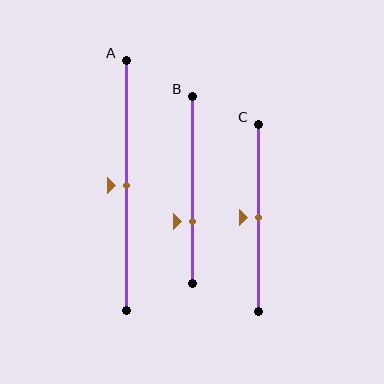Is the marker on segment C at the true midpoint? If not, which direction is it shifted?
Yes, the marker on segment C is at the true midpoint.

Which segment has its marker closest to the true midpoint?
Segment A has its marker closest to the true midpoint.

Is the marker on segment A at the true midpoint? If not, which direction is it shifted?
Yes, the marker on segment A is at the true midpoint.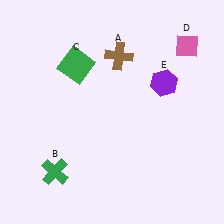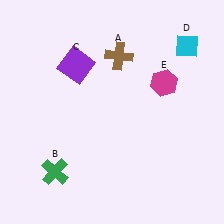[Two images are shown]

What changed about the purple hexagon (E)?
In Image 1, E is purple. In Image 2, it changed to magenta.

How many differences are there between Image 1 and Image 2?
There are 3 differences between the two images.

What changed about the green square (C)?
In Image 1, C is green. In Image 2, it changed to purple.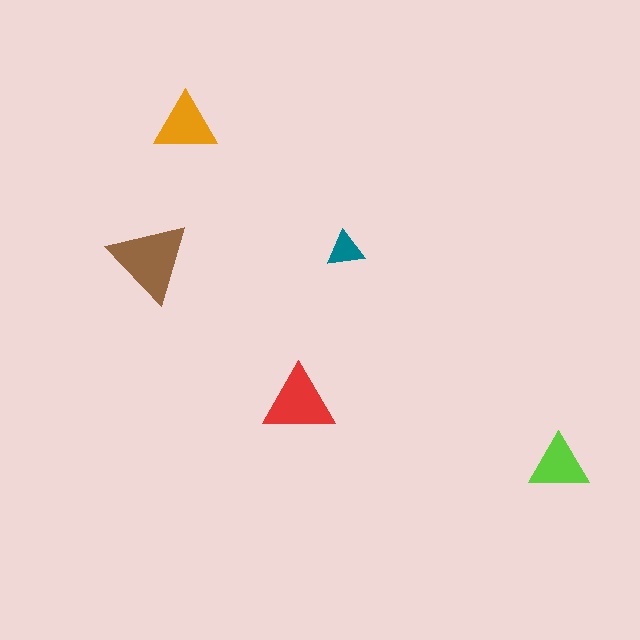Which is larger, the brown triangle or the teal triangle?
The brown one.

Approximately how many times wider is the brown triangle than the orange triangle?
About 1.5 times wider.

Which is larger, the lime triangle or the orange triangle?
The orange one.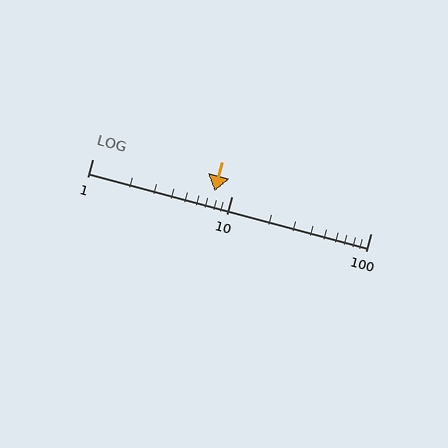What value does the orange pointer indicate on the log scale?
The pointer indicates approximately 7.5.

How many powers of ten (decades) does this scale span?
The scale spans 2 decades, from 1 to 100.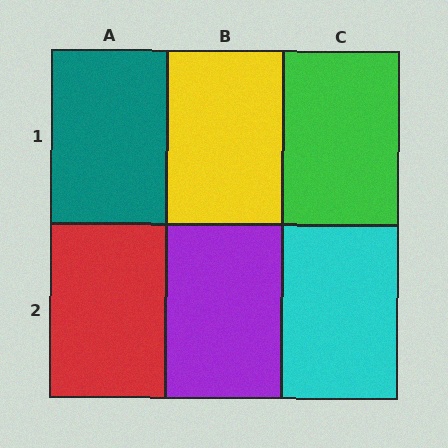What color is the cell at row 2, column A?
Red.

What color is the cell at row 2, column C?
Cyan.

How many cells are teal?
1 cell is teal.